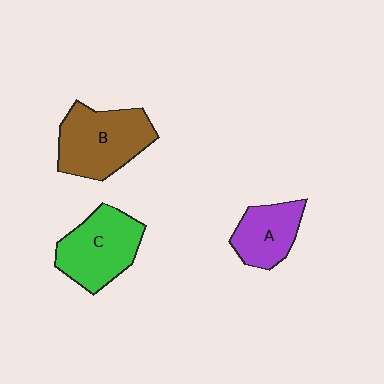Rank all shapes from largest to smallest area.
From largest to smallest: B (brown), C (green), A (purple).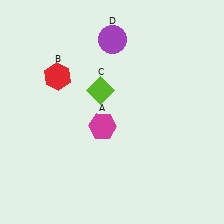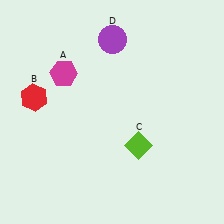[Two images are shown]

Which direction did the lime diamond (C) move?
The lime diamond (C) moved down.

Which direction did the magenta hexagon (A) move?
The magenta hexagon (A) moved up.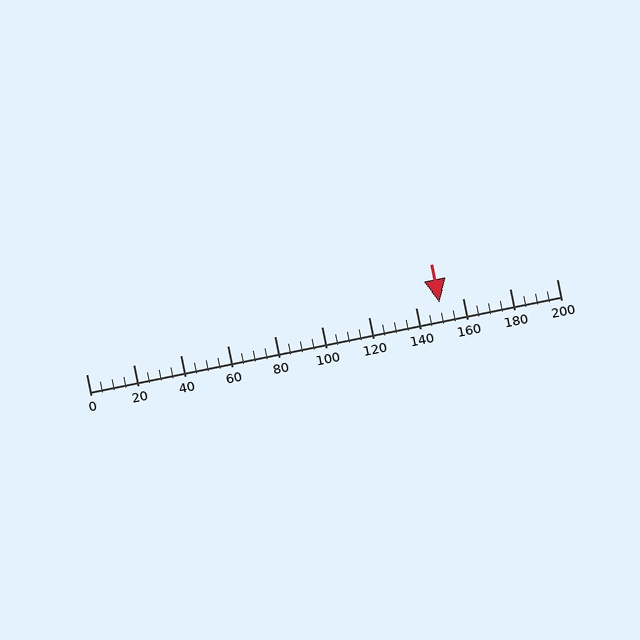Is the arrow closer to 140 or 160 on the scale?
The arrow is closer to 160.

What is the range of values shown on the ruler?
The ruler shows values from 0 to 200.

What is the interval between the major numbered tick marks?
The major tick marks are spaced 20 units apart.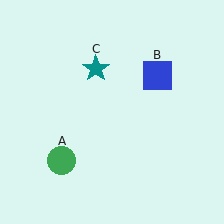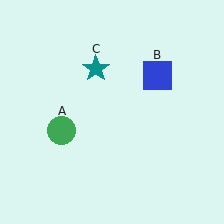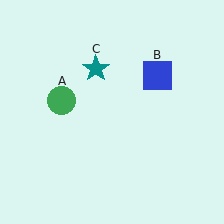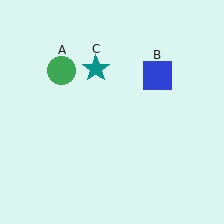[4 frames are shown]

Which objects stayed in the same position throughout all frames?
Blue square (object B) and teal star (object C) remained stationary.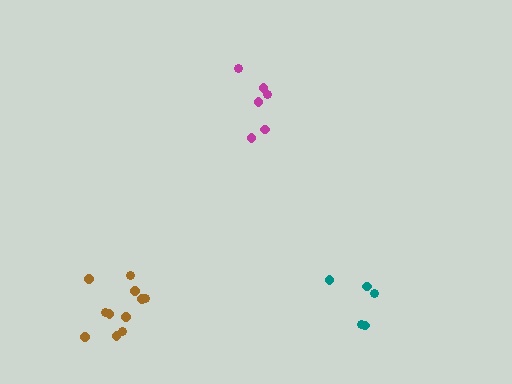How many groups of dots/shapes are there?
There are 3 groups.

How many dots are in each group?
Group 1: 6 dots, Group 2: 11 dots, Group 3: 5 dots (22 total).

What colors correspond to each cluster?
The clusters are colored: magenta, brown, teal.